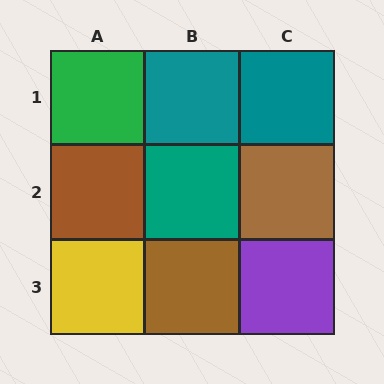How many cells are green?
1 cell is green.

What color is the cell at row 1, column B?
Teal.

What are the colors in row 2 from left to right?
Brown, teal, brown.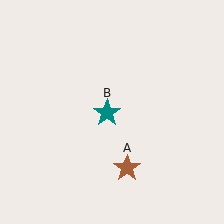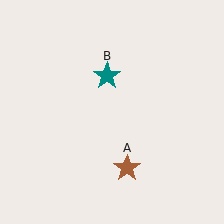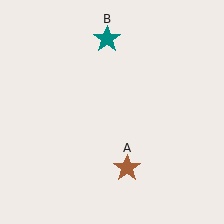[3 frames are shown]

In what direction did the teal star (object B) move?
The teal star (object B) moved up.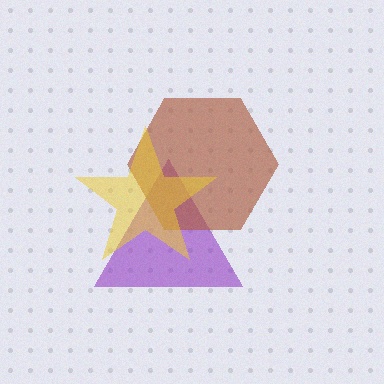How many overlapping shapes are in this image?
There are 3 overlapping shapes in the image.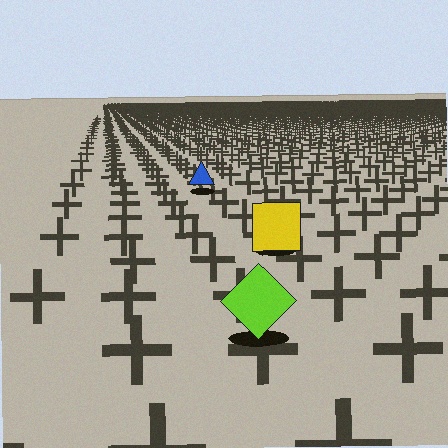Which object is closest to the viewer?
The lime diamond is closest. The texture marks near it are larger and more spread out.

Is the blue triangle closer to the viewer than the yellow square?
No. The yellow square is closer — you can tell from the texture gradient: the ground texture is coarser near it.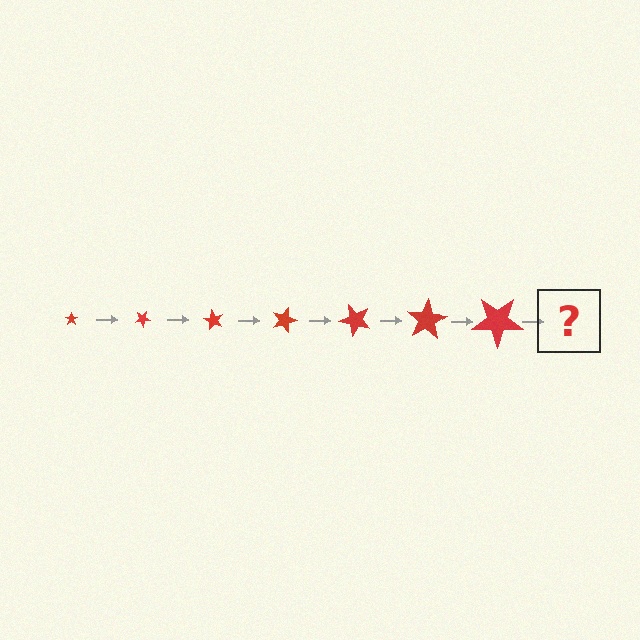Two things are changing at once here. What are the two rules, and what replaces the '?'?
The two rules are that the star grows larger each step and it rotates 30 degrees each step. The '?' should be a star, larger than the previous one and rotated 210 degrees from the start.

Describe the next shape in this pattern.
It should be a star, larger than the previous one and rotated 210 degrees from the start.